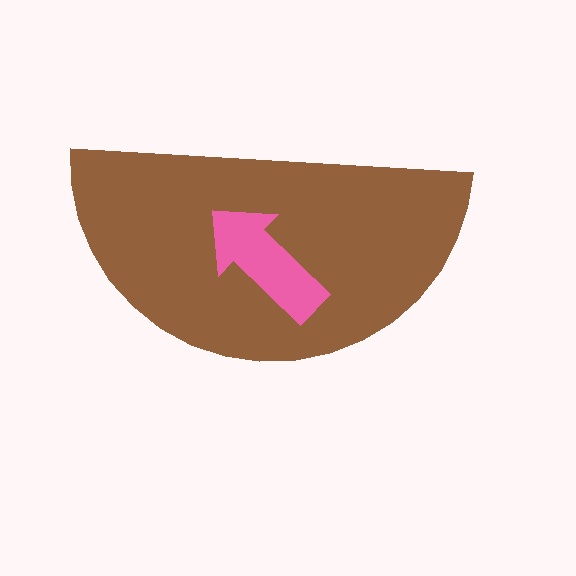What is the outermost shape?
The brown semicircle.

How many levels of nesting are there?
2.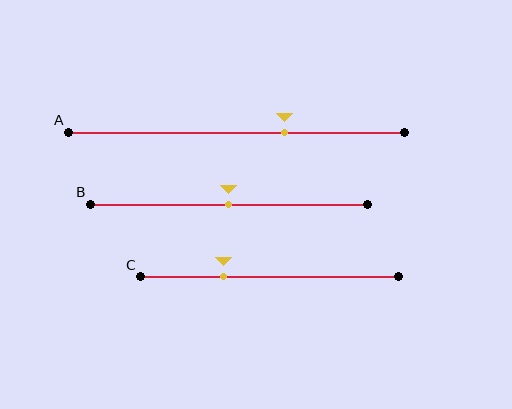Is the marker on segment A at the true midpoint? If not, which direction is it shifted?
No, the marker on segment A is shifted to the right by about 14% of the segment length.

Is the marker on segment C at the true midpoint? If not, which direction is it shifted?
No, the marker on segment C is shifted to the left by about 18% of the segment length.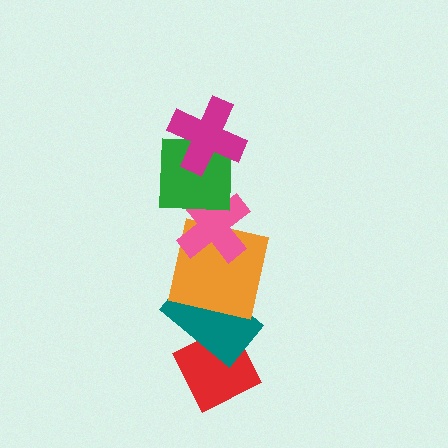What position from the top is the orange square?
The orange square is 4th from the top.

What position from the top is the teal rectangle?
The teal rectangle is 5th from the top.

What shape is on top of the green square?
The magenta cross is on top of the green square.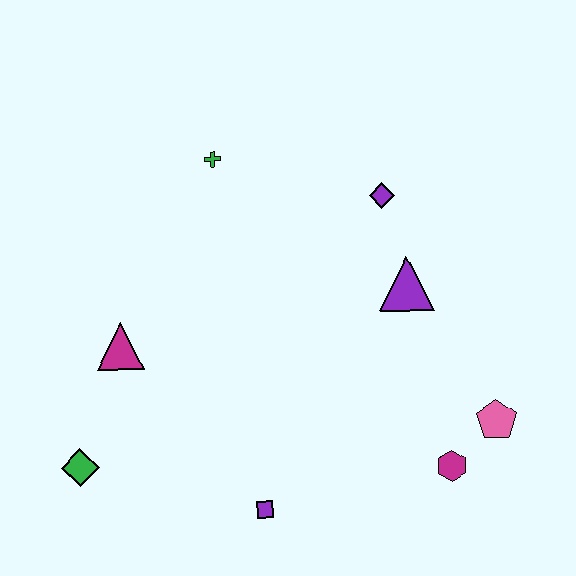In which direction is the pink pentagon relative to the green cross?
The pink pentagon is to the right of the green cross.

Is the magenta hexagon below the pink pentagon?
Yes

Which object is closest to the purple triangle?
The purple diamond is closest to the purple triangle.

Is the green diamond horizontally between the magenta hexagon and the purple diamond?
No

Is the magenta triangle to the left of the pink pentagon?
Yes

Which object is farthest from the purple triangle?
The green diamond is farthest from the purple triangle.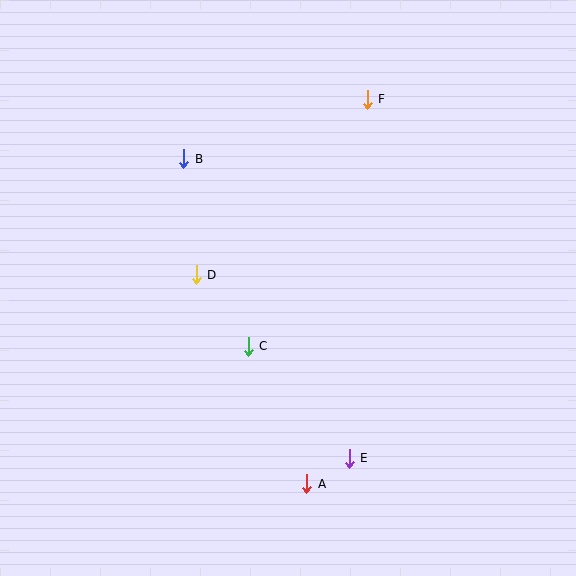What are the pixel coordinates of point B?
Point B is at (184, 159).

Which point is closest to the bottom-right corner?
Point E is closest to the bottom-right corner.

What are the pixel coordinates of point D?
Point D is at (196, 275).